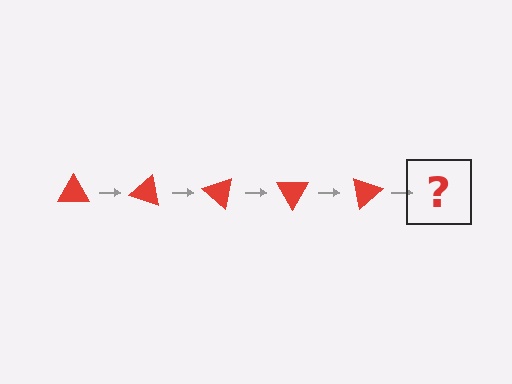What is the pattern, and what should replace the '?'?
The pattern is that the triangle rotates 20 degrees each step. The '?' should be a red triangle rotated 100 degrees.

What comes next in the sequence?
The next element should be a red triangle rotated 100 degrees.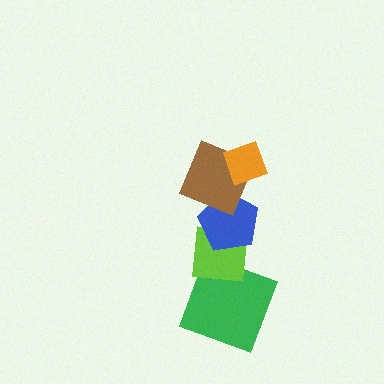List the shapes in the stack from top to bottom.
From top to bottom: the orange diamond, the brown square, the blue pentagon, the lime square, the green square.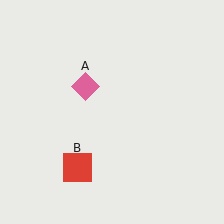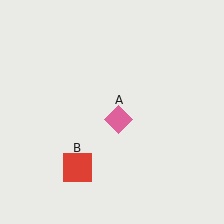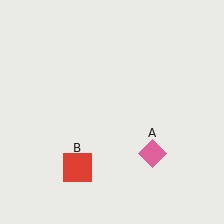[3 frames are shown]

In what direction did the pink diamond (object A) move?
The pink diamond (object A) moved down and to the right.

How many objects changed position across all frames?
1 object changed position: pink diamond (object A).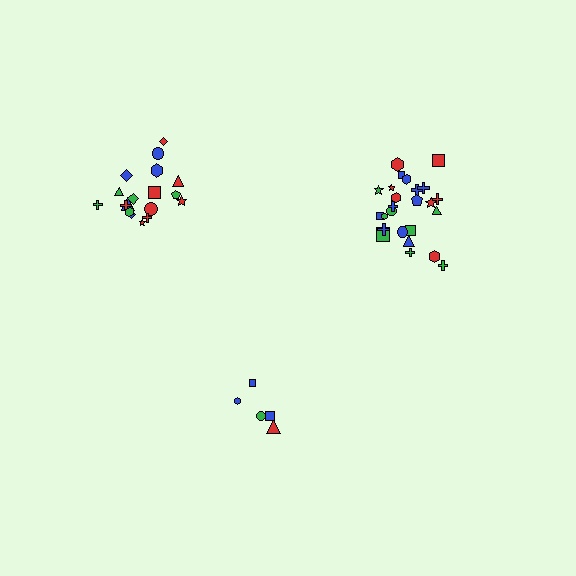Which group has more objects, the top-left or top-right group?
The top-right group.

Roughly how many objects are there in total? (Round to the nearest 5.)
Roughly 50 objects in total.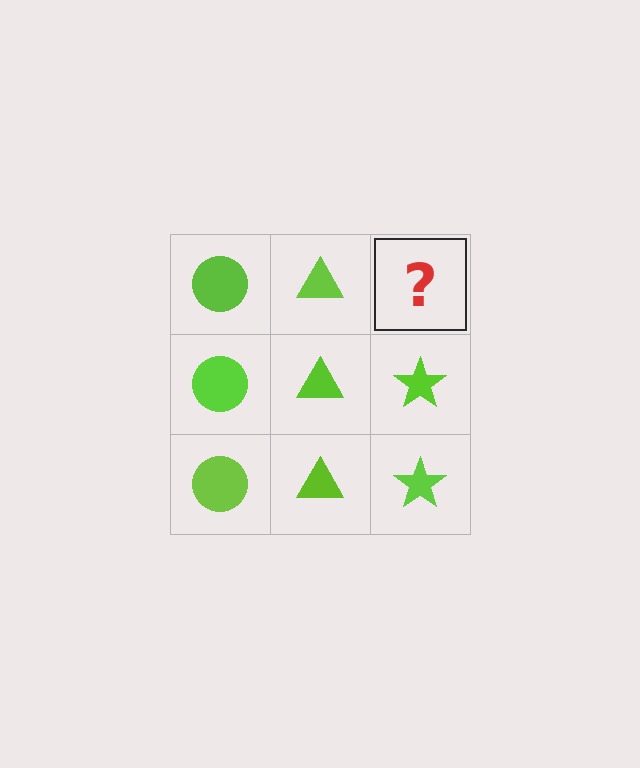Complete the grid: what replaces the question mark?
The question mark should be replaced with a lime star.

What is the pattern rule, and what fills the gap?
The rule is that each column has a consistent shape. The gap should be filled with a lime star.